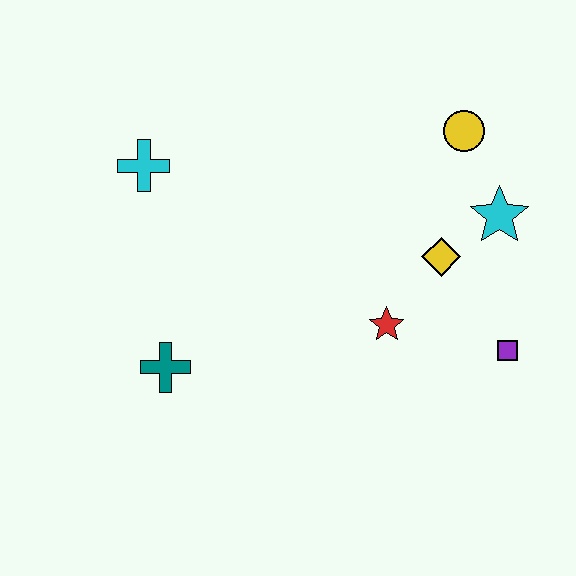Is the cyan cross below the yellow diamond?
No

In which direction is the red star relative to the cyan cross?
The red star is to the right of the cyan cross.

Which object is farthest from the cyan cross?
The purple square is farthest from the cyan cross.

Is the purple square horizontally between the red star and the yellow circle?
No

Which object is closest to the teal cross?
The cyan cross is closest to the teal cross.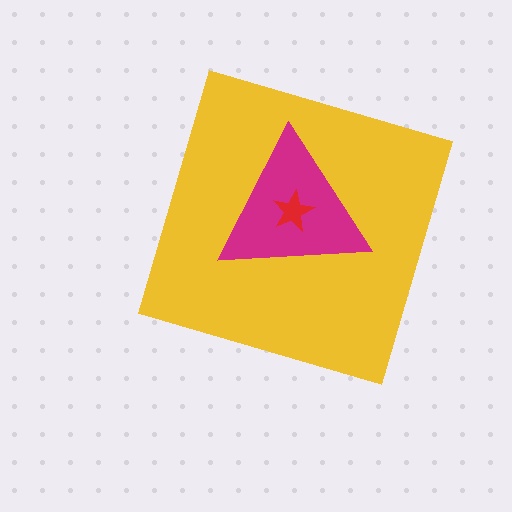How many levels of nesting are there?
3.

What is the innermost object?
The red star.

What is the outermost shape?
The yellow diamond.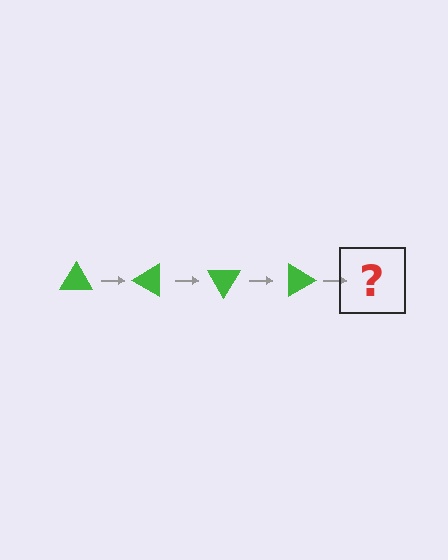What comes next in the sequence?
The next element should be a green triangle rotated 120 degrees.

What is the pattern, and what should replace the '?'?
The pattern is that the triangle rotates 30 degrees each step. The '?' should be a green triangle rotated 120 degrees.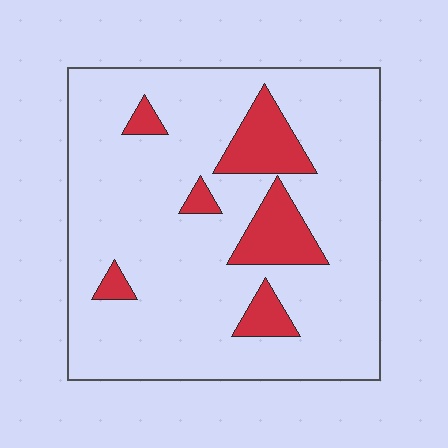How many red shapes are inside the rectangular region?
6.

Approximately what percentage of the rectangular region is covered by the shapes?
Approximately 15%.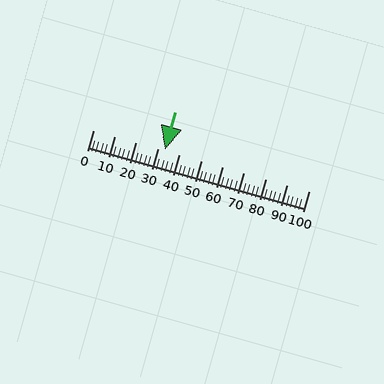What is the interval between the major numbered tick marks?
The major tick marks are spaced 10 units apart.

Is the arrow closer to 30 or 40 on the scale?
The arrow is closer to 30.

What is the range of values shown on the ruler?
The ruler shows values from 0 to 100.